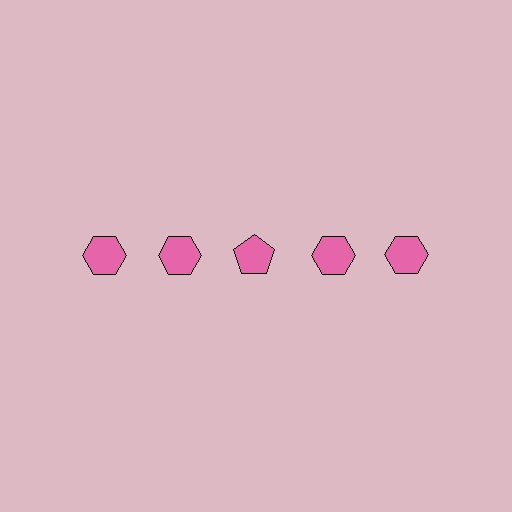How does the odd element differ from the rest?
It has a different shape: pentagon instead of hexagon.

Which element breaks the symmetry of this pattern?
The pink pentagon in the top row, center column breaks the symmetry. All other shapes are pink hexagons.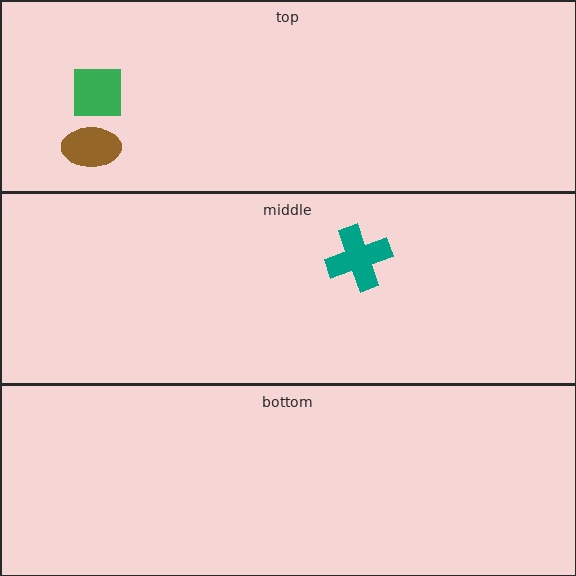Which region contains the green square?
The top region.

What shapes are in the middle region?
The teal cross.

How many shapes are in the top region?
2.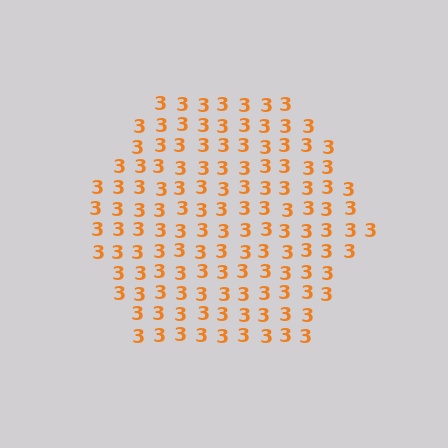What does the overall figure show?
The overall figure shows a hexagon.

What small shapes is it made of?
It is made of small digit 3's.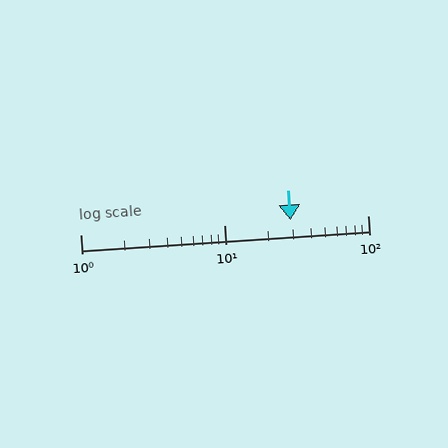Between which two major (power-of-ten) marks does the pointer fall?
The pointer is between 10 and 100.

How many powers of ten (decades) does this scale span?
The scale spans 2 decades, from 1 to 100.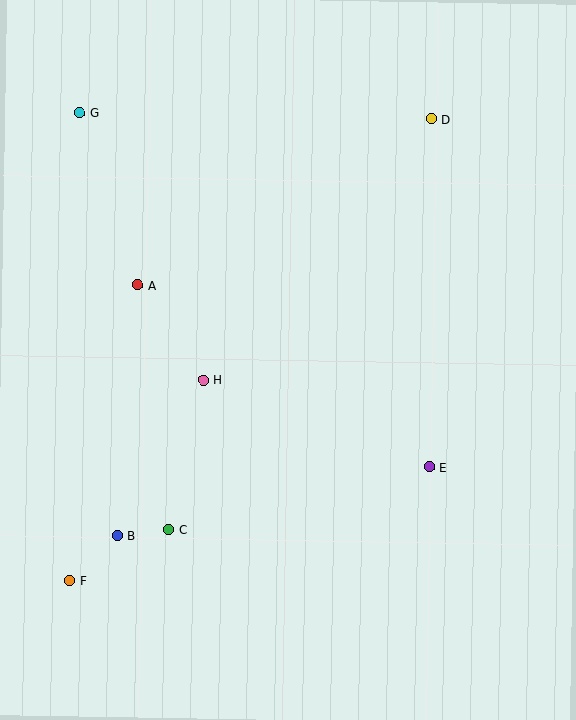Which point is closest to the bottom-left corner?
Point F is closest to the bottom-left corner.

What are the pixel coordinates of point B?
Point B is at (117, 536).